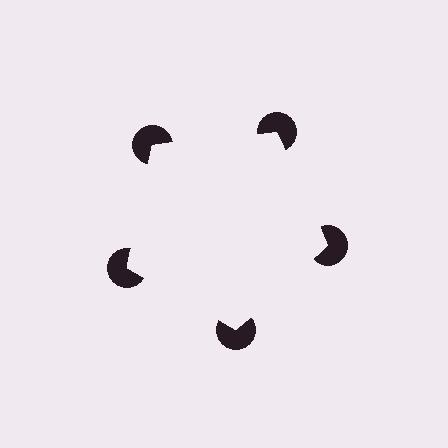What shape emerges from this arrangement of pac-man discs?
An illusory pentagon — its edges are inferred from the aligned wedge cuts in the pac-man discs, not physically drawn.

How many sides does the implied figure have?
5 sides.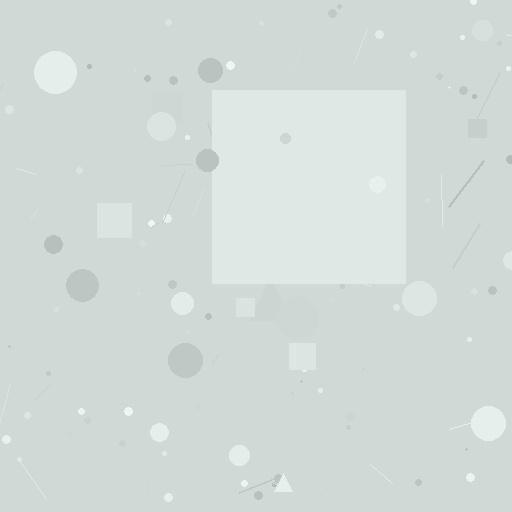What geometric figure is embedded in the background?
A square is embedded in the background.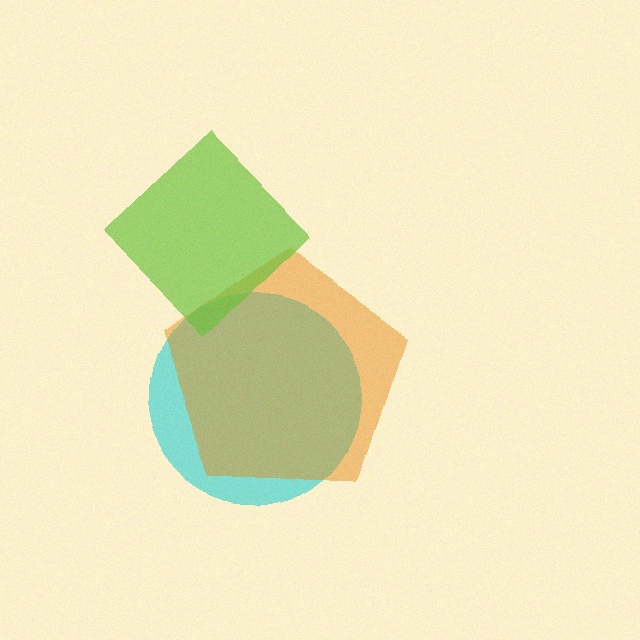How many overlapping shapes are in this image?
There are 3 overlapping shapes in the image.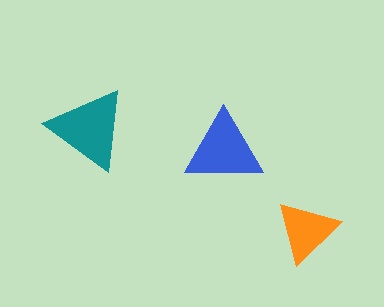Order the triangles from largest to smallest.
the teal one, the blue one, the orange one.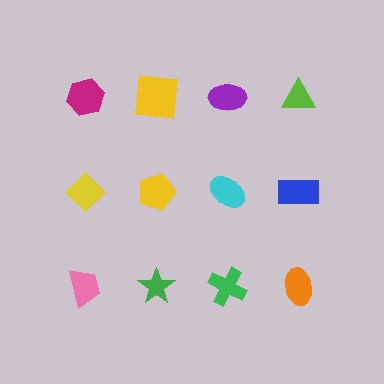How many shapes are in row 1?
4 shapes.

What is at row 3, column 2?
A green star.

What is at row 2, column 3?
A cyan ellipse.